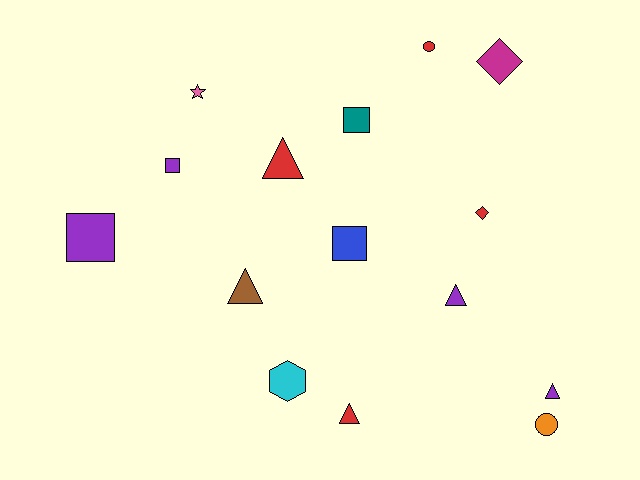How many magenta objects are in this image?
There is 1 magenta object.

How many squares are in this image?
There are 4 squares.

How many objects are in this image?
There are 15 objects.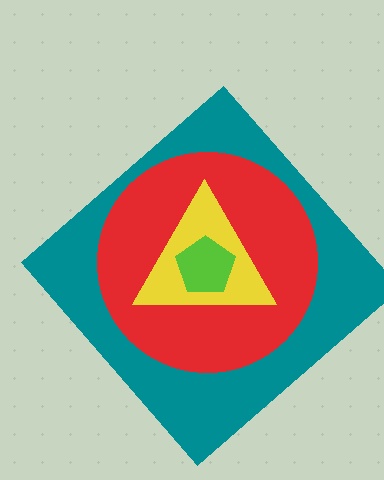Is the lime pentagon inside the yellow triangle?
Yes.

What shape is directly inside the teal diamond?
The red circle.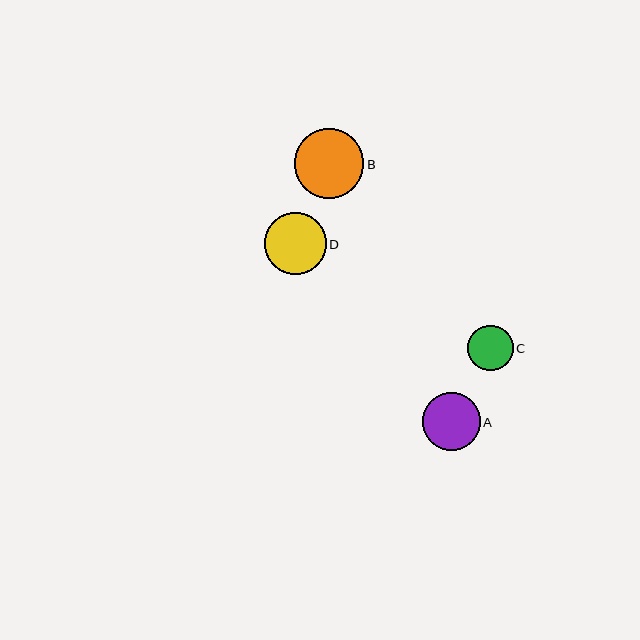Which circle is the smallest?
Circle C is the smallest with a size of approximately 45 pixels.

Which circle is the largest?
Circle B is the largest with a size of approximately 69 pixels.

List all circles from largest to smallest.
From largest to smallest: B, D, A, C.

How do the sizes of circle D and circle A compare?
Circle D and circle A are approximately the same size.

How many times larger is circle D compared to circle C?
Circle D is approximately 1.4 times the size of circle C.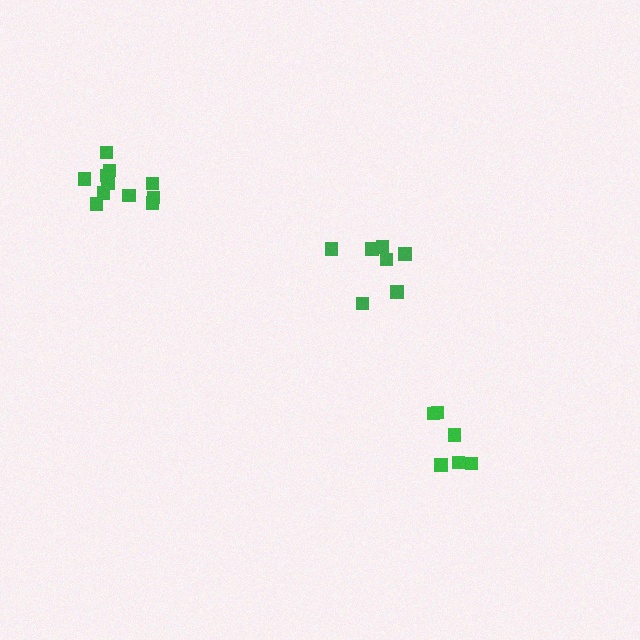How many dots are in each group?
Group 1: 7 dots, Group 2: 6 dots, Group 3: 11 dots (24 total).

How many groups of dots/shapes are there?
There are 3 groups.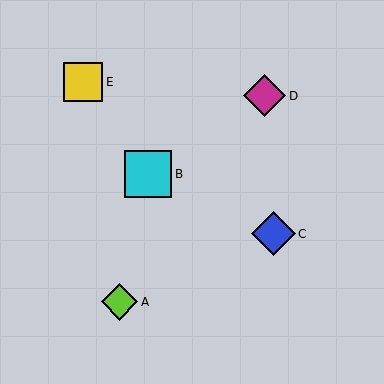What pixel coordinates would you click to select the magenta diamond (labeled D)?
Click at (265, 96) to select the magenta diamond D.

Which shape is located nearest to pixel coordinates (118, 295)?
The lime diamond (labeled A) at (120, 302) is nearest to that location.